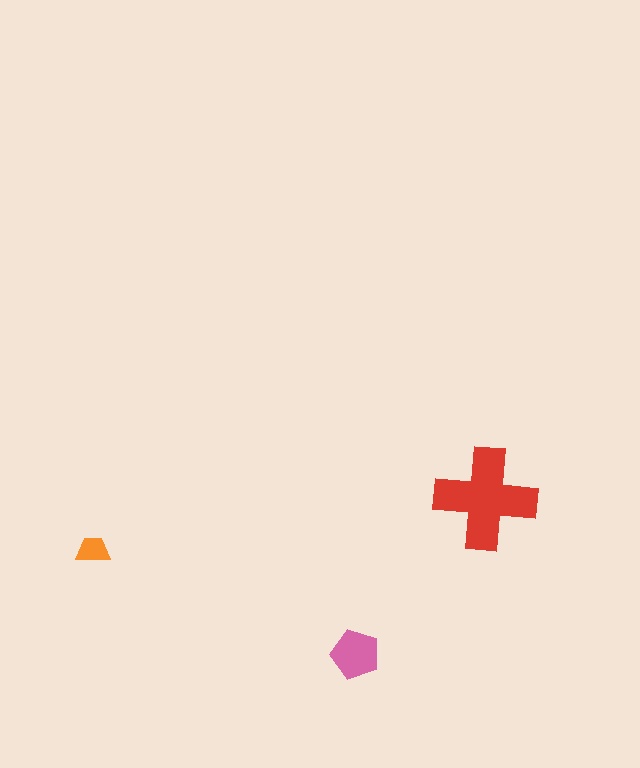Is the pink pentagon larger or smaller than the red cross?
Smaller.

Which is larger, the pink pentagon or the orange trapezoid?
The pink pentagon.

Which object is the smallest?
The orange trapezoid.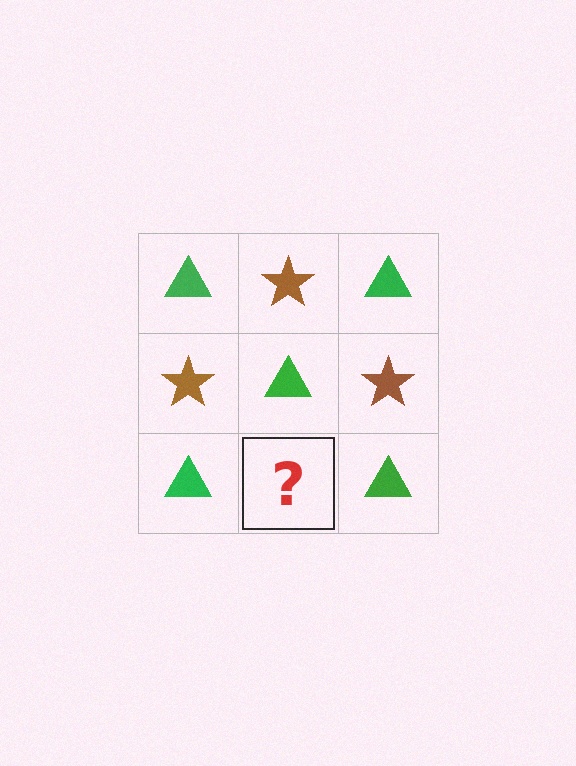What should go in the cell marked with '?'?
The missing cell should contain a brown star.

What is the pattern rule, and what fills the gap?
The rule is that it alternates green triangle and brown star in a checkerboard pattern. The gap should be filled with a brown star.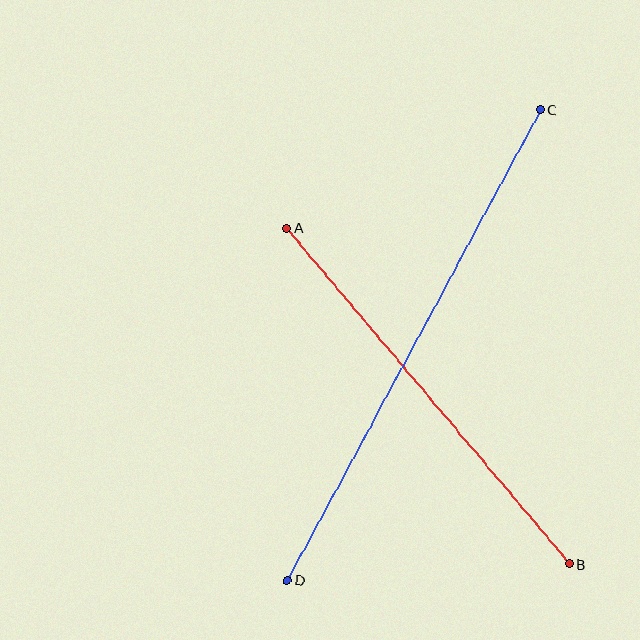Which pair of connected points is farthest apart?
Points C and D are farthest apart.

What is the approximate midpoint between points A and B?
The midpoint is at approximately (428, 396) pixels.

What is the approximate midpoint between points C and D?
The midpoint is at approximately (414, 345) pixels.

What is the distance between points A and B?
The distance is approximately 439 pixels.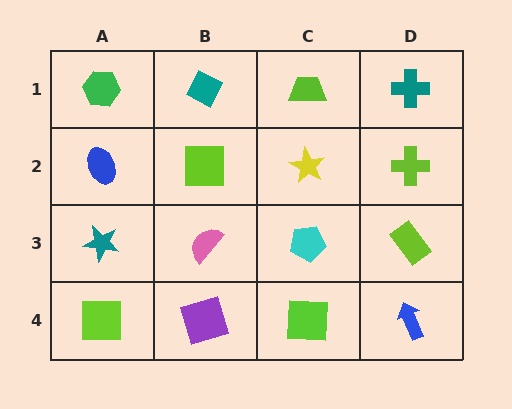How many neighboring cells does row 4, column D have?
2.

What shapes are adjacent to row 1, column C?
A yellow star (row 2, column C), a teal diamond (row 1, column B), a teal cross (row 1, column D).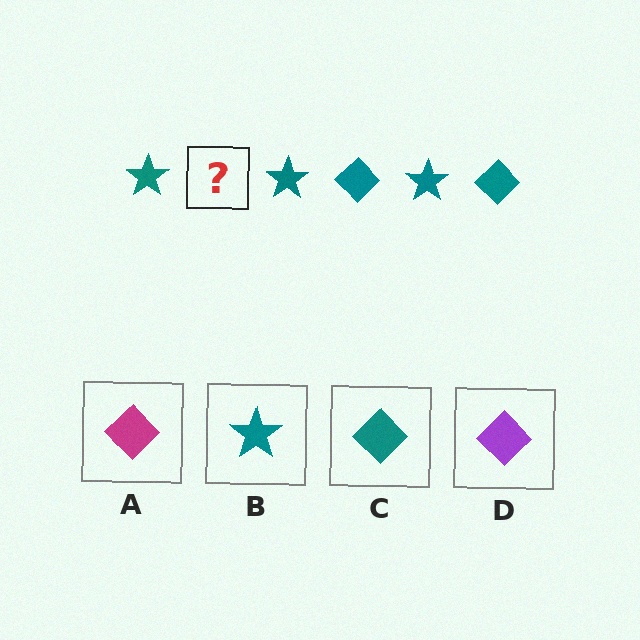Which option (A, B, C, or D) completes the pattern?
C.